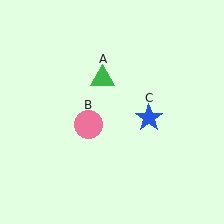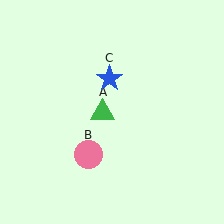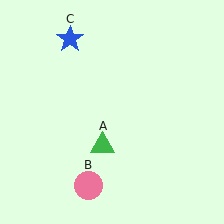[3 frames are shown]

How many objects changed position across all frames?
3 objects changed position: green triangle (object A), pink circle (object B), blue star (object C).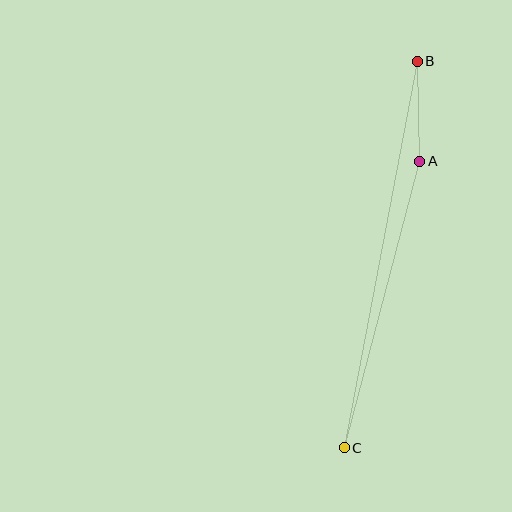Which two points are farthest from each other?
Points B and C are farthest from each other.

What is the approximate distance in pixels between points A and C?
The distance between A and C is approximately 296 pixels.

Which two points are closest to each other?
Points A and B are closest to each other.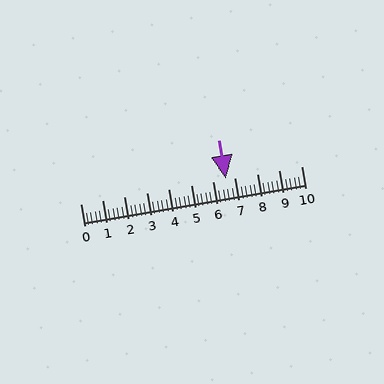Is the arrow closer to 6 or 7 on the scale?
The arrow is closer to 7.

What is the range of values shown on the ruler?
The ruler shows values from 0 to 10.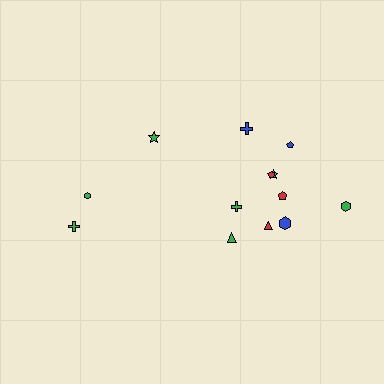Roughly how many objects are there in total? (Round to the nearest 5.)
Roughly 15 objects in total.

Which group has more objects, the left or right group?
The right group.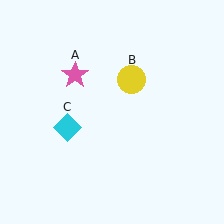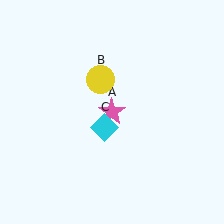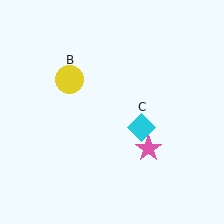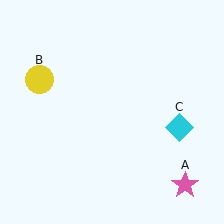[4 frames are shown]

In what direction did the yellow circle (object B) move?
The yellow circle (object B) moved left.